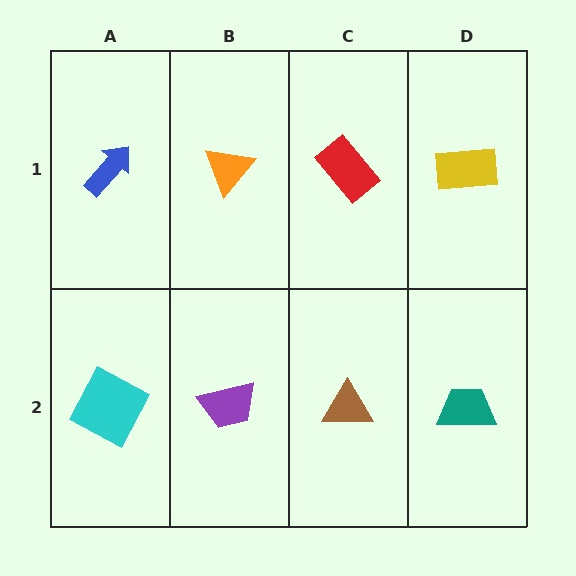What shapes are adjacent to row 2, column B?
An orange triangle (row 1, column B), a cyan square (row 2, column A), a brown triangle (row 2, column C).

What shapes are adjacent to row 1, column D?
A teal trapezoid (row 2, column D), a red rectangle (row 1, column C).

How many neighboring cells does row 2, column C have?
3.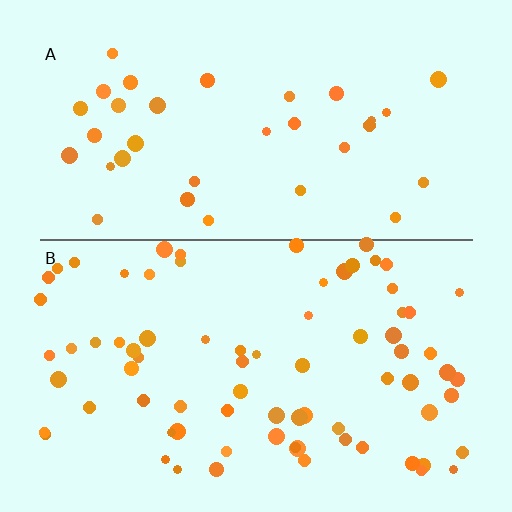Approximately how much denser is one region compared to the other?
Approximately 2.3× — region B over region A.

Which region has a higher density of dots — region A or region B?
B (the bottom).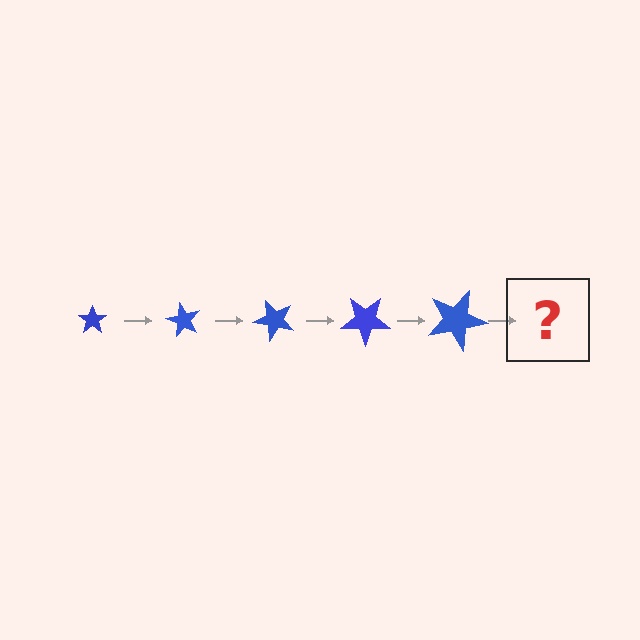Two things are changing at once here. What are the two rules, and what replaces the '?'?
The two rules are that the star grows larger each step and it rotates 60 degrees each step. The '?' should be a star, larger than the previous one and rotated 300 degrees from the start.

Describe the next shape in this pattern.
It should be a star, larger than the previous one and rotated 300 degrees from the start.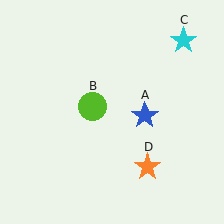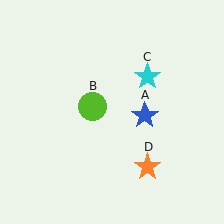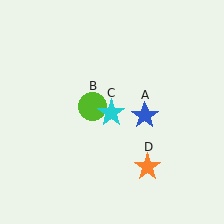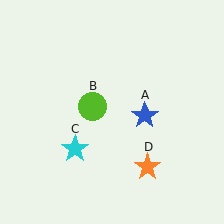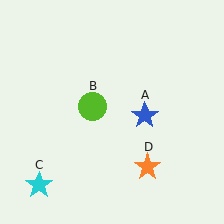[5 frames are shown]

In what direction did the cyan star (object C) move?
The cyan star (object C) moved down and to the left.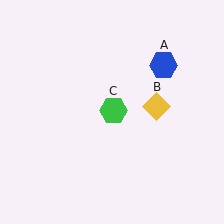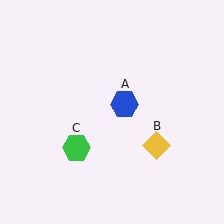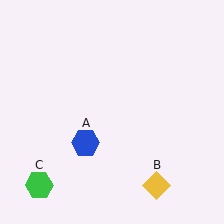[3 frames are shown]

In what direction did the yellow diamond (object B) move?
The yellow diamond (object B) moved down.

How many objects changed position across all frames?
3 objects changed position: blue hexagon (object A), yellow diamond (object B), green hexagon (object C).